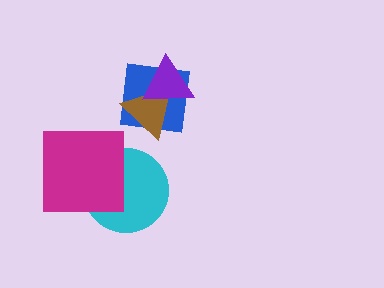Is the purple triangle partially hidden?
No, no other shape covers it.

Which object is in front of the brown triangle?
The purple triangle is in front of the brown triangle.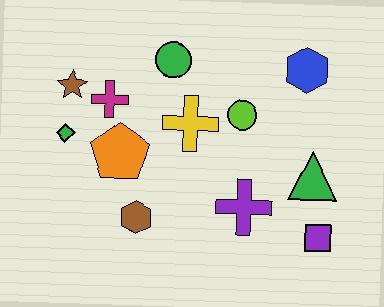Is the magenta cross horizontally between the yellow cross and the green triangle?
No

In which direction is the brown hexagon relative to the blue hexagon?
The brown hexagon is to the left of the blue hexagon.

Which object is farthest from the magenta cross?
The purple square is farthest from the magenta cross.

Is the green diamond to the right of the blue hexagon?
No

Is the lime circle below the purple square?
No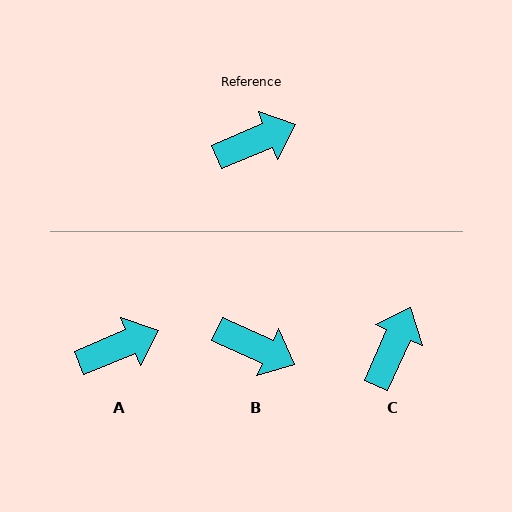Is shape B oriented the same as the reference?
No, it is off by about 47 degrees.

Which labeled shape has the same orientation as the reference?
A.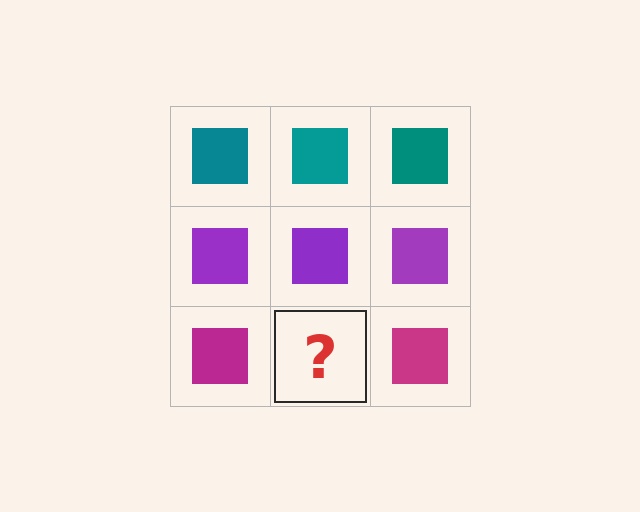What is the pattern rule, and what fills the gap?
The rule is that each row has a consistent color. The gap should be filled with a magenta square.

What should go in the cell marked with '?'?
The missing cell should contain a magenta square.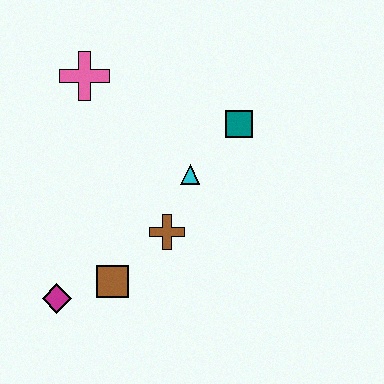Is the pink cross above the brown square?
Yes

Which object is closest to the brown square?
The magenta diamond is closest to the brown square.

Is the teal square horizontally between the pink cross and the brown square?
No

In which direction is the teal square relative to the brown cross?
The teal square is above the brown cross.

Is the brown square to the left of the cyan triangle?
Yes